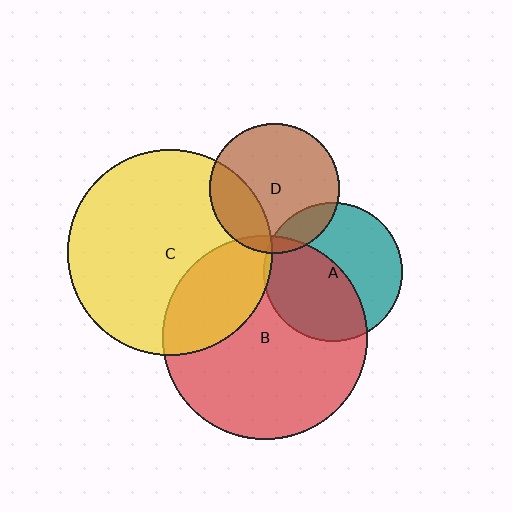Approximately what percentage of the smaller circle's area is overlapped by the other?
Approximately 5%.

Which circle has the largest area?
Circle C (yellow).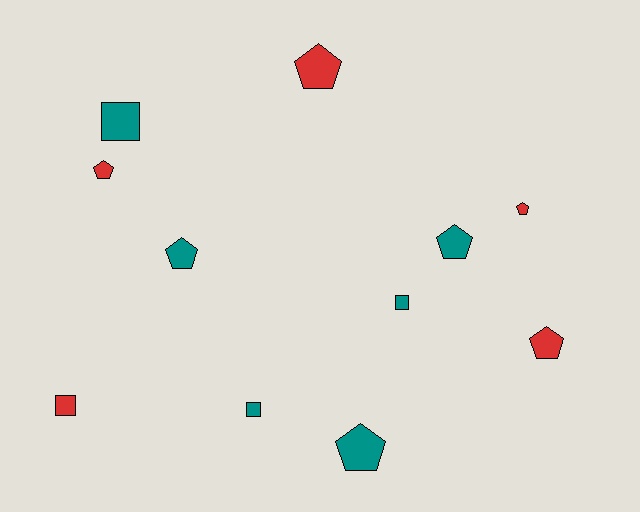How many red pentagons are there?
There are 4 red pentagons.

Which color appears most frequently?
Teal, with 6 objects.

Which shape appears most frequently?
Pentagon, with 7 objects.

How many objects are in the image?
There are 11 objects.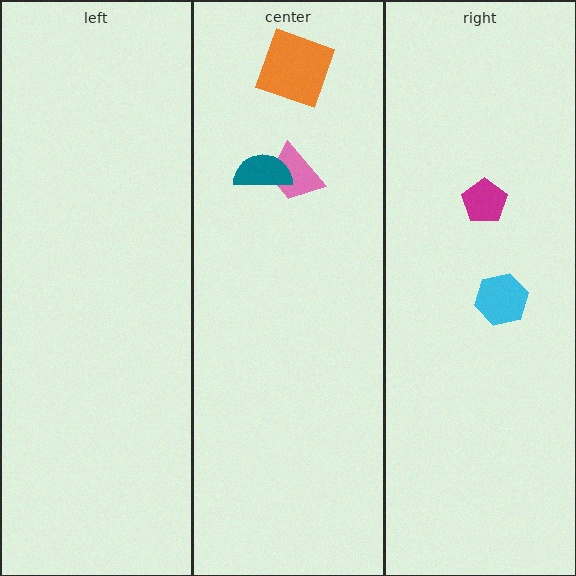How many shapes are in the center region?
3.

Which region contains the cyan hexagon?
The right region.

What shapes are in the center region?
The pink trapezoid, the teal semicircle, the orange square.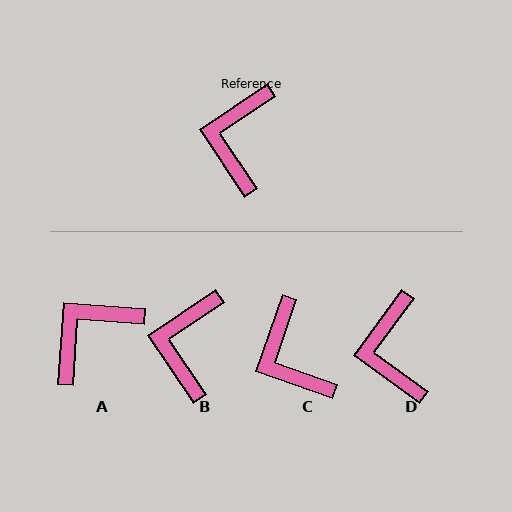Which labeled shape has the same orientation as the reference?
B.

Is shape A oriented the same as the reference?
No, it is off by about 38 degrees.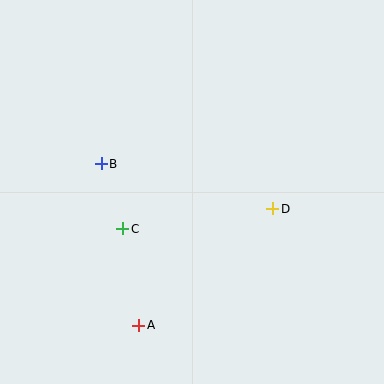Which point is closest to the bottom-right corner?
Point D is closest to the bottom-right corner.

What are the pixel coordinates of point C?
Point C is at (123, 229).